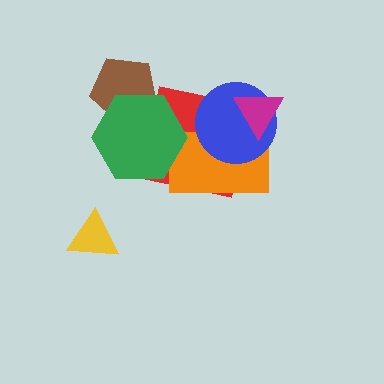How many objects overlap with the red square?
3 objects overlap with the red square.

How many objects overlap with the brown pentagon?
1 object overlaps with the brown pentagon.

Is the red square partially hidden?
Yes, it is partially covered by another shape.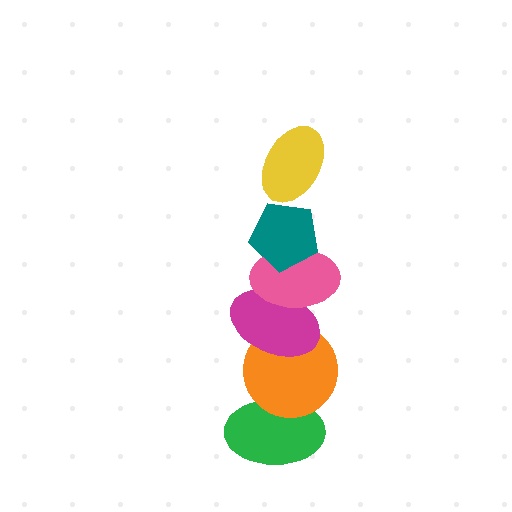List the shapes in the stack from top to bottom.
From top to bottom: the yellow ellipse, the teal pentagon, the pink ellipse, the magenta ellipse, the orange circle, the green ellipse.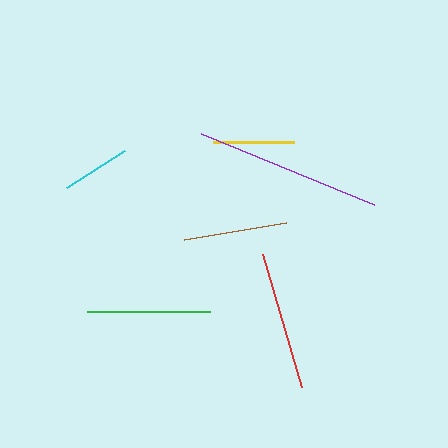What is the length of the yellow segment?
The yellow segment is approximately 81 pixels long.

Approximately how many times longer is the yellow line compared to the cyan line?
The yellow line is approximately 1.2 times the length of the cyan line.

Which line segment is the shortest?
The cyan line is the shortest at approximately 69 pixels.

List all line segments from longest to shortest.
From longest to shortest: purple, red, green, brown, yellow, cyan.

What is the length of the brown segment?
The brown segment is approximately 103 pixels long.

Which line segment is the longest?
The purple line is the longest at approximately 187 pixels.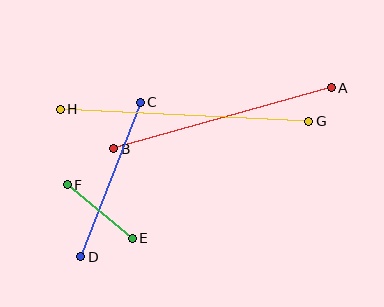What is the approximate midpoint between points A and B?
The midpoint is at approximately (222, 118) pixels.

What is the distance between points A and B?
The distance is approximately 226 pixels.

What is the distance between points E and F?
The distance is approximately 84 pixels.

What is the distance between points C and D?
The distance is approximately 166 pixels.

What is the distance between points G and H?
The distance is approximately 249 pixels.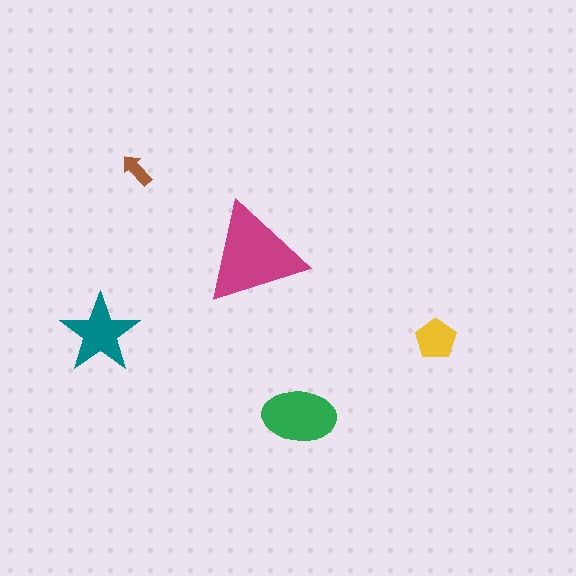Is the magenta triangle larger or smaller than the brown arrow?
Larger.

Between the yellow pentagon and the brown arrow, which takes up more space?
The yellow pentagon.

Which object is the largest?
The magenta triangle.